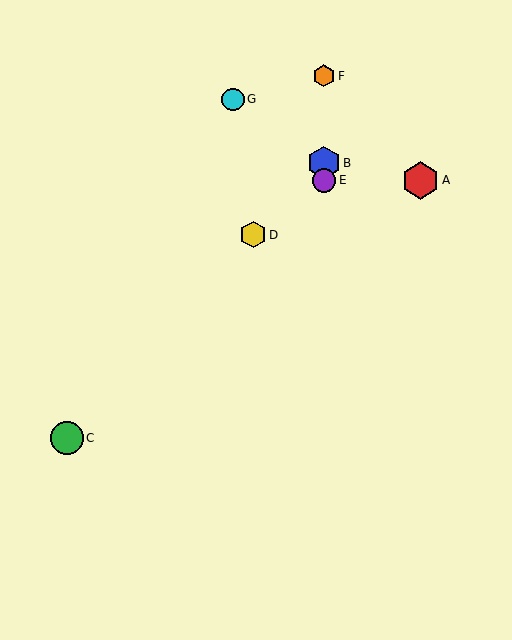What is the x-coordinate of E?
Object E is at x≈324.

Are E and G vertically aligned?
No, E is at x≈324 and G is at x≈233.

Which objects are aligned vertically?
Objects B, E, F are aligned vertically.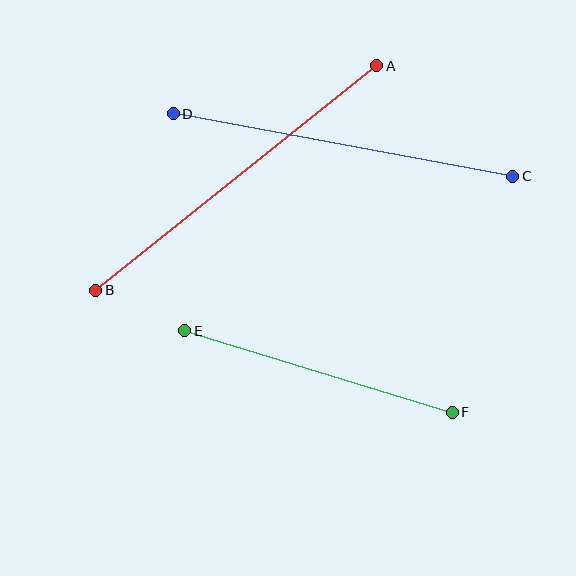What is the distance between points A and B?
The distance is approximately 359 pixels.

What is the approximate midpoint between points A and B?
The midpoint is at approximately (236, 178) pixels.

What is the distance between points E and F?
The distance is approximately 279 pixels.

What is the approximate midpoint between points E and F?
The midpoint is at approximately (318, 372) pixels.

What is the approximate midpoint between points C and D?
The midpoint is at approximately (343, 145) pixels.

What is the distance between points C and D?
The distance is approximately 345 pixels.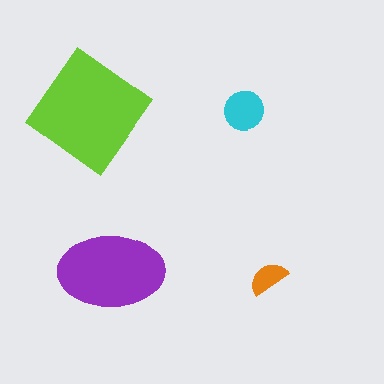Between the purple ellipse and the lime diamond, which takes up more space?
The lime diamond.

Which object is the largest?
The lime diamond.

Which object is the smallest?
The orange semicircle.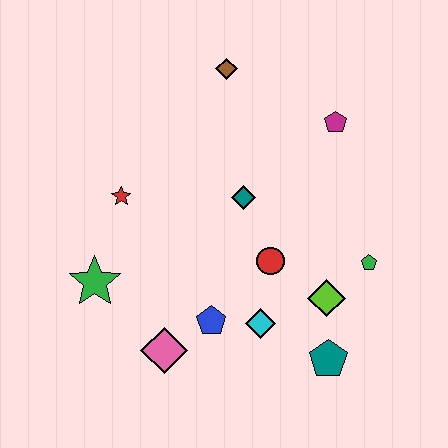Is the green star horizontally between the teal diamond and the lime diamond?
No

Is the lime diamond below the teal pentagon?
No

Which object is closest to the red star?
The green star is closest to the red star.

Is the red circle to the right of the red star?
Yes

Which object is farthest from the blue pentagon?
The brown diamond is farthest from the blue pentagon.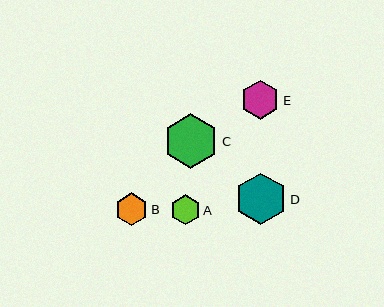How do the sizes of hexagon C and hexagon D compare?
Hexagon C and hexagon D are approximately the same size.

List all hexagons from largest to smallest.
From largest to smallest: C, D, E, B, A.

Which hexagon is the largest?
Hexagon C is the largest with a size of approximately 55 pixels.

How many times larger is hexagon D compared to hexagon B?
Hexagon D is approximately 1.6 times the size of hexagon B.